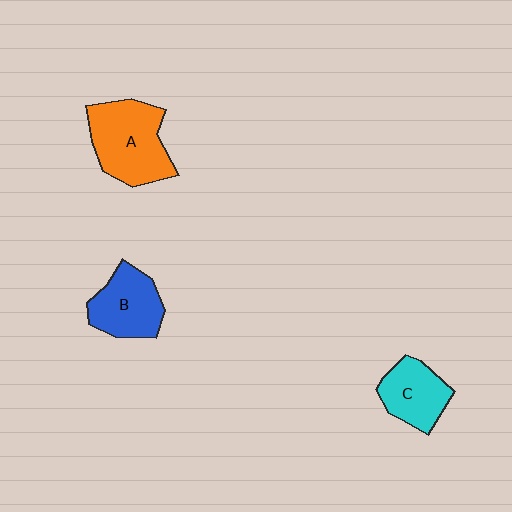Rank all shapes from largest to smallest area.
From largest to smallest: A (orange), B (blue), C (cyan).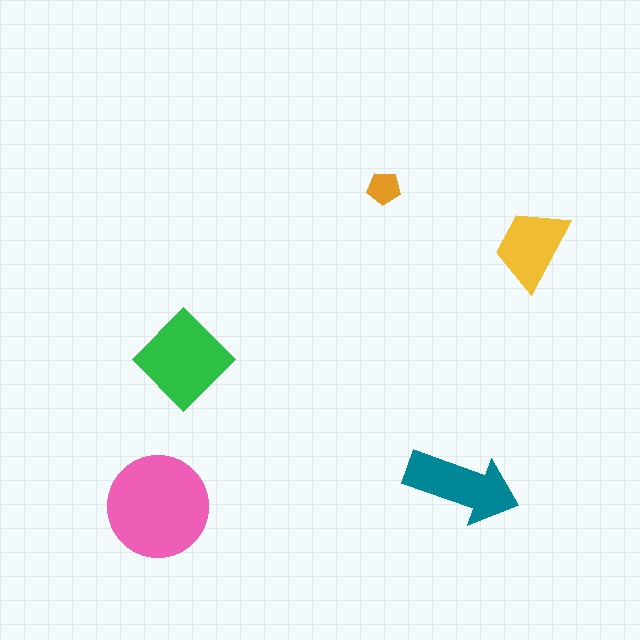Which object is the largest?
The pink circle.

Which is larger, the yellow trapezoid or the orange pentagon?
The yellow trapezoid.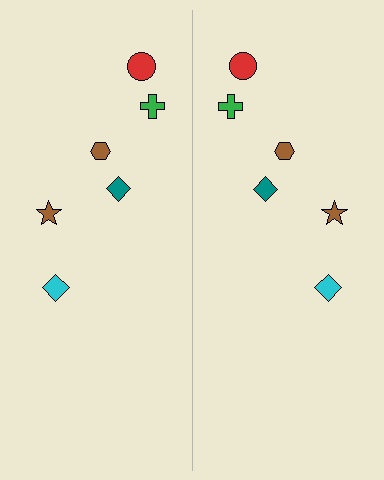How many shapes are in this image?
There are 12 shapes in this image.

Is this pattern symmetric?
Yes, this pattern has bilateral (reflection) symmetry.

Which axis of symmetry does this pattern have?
The pattern has a vertical axis of symmetry running through the center of the image.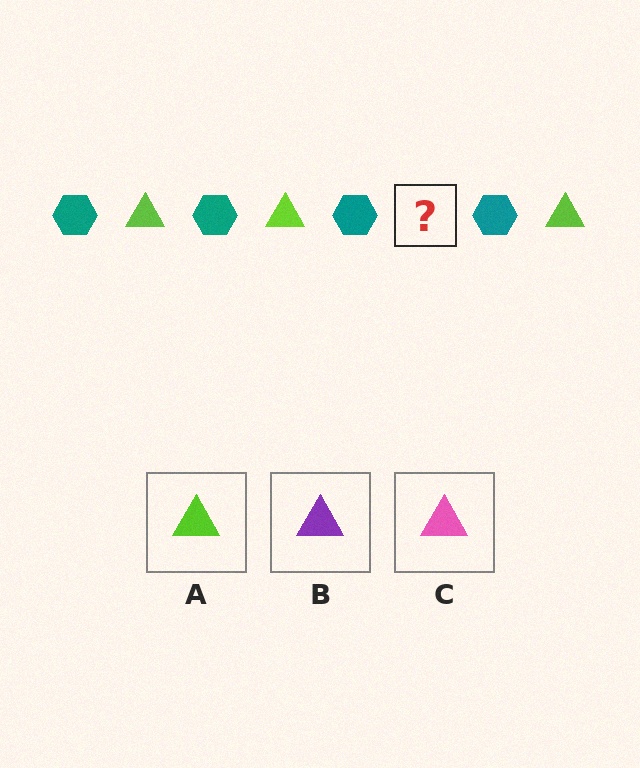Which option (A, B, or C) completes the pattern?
A.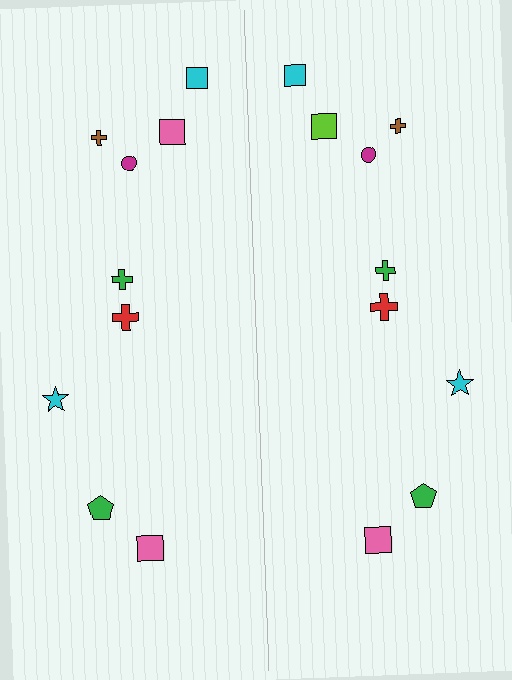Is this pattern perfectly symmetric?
No, the pattern is not perfectly symmetric. The lime square on the right side breaks the symmetry — its mirror counterpart is pink.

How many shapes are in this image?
There are 18 shapes in this image.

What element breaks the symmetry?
The lime square on the right side breaks the symmetry — its mirror counterpart is pink.